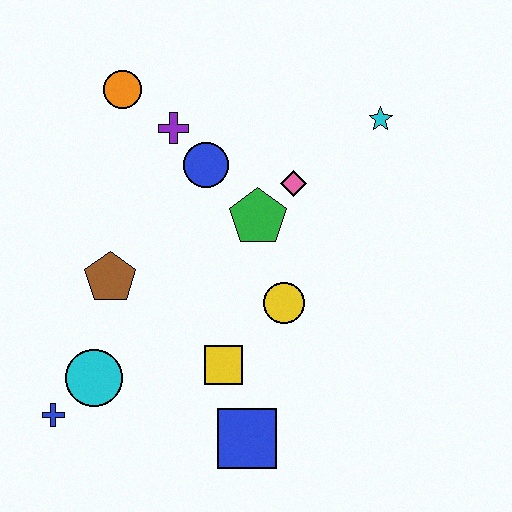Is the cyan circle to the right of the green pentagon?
No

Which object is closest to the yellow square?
The blue square is closest to the yellow square.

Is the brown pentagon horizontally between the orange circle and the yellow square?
No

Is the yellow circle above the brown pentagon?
No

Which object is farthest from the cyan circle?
The cyan star is farthest from the cyan circle.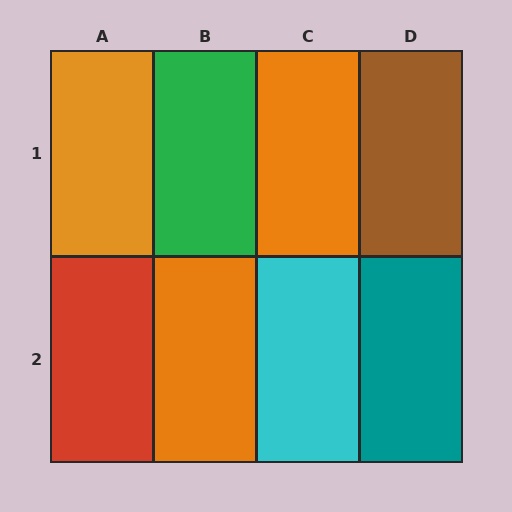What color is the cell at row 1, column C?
Orange.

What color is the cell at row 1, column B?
Green.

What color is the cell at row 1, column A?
Orange.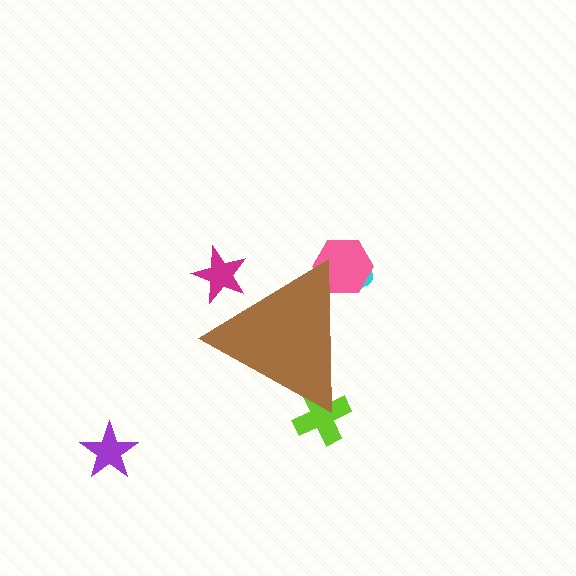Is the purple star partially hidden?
No, the purple star is fully visible.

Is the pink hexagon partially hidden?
Yes, the pink hexagon is partially hidden behind the brown triangle.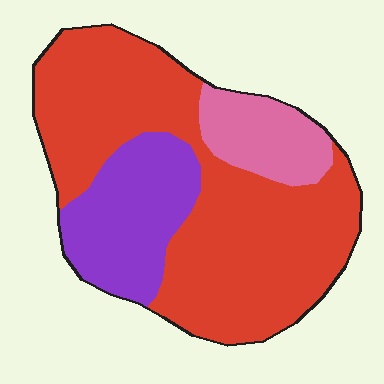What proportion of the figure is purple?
Purple covers 22% of the figure.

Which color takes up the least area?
Pink, at roughly 15%.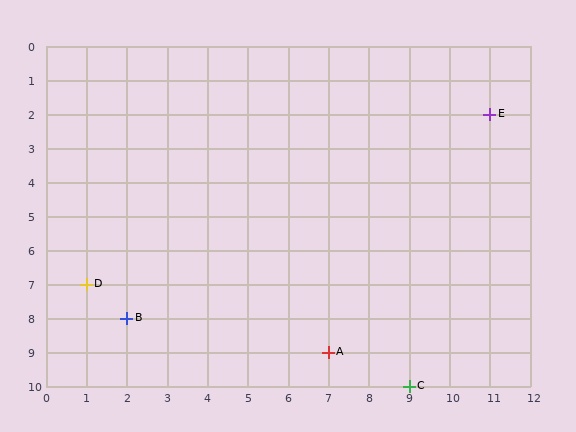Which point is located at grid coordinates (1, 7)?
Point D is at (1, 7).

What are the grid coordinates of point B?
Point B is at grid coordinates (2, 8).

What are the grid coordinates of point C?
Point C is at grid coordinates (9, 10).